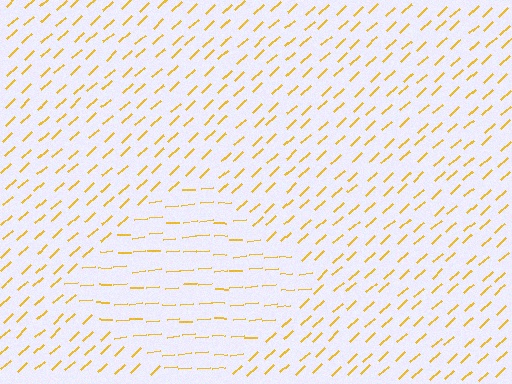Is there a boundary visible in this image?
Yes, there is a texture boundary formed by a change in line orientation.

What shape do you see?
I see a diamond.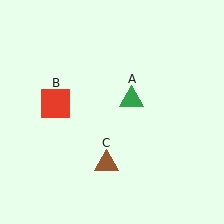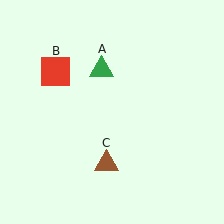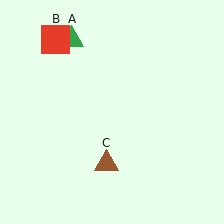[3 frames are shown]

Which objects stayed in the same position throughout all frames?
Brown triangle (object C) remained stationary.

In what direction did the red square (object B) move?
The red square (object B) moved up.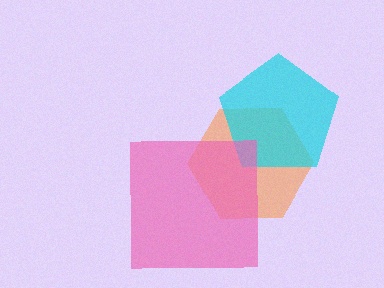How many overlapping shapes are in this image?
There are 3 overlapping shapes in the image.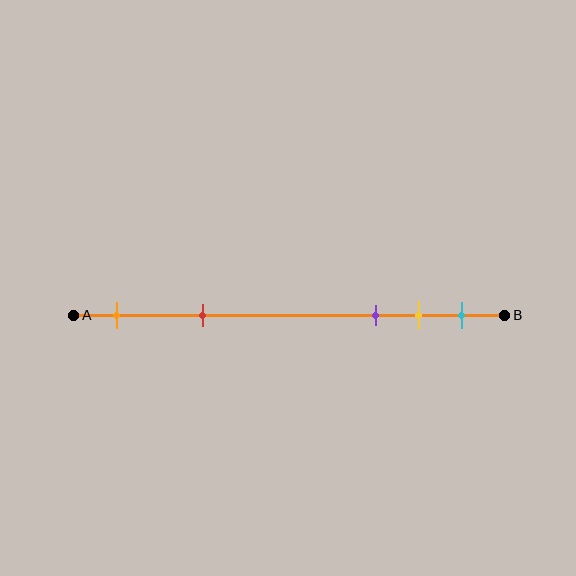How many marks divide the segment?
There are 5 marks dividing the segment.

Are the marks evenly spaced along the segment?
No, the marks are not evenly spaced.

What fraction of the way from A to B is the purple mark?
The purple mark is approximately 70% (0.7) of the way from A to B.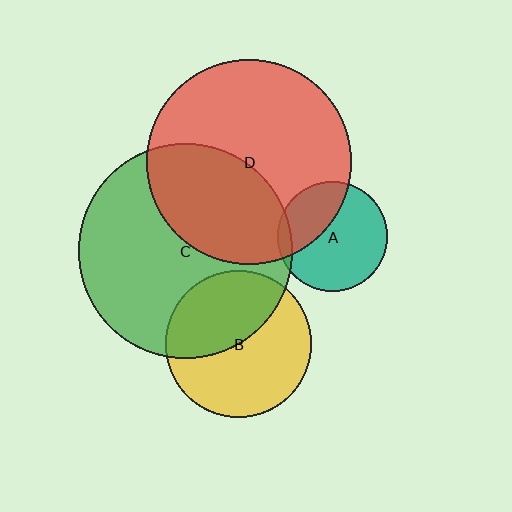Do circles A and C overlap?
Yes.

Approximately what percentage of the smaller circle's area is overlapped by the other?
Approximately 5%.